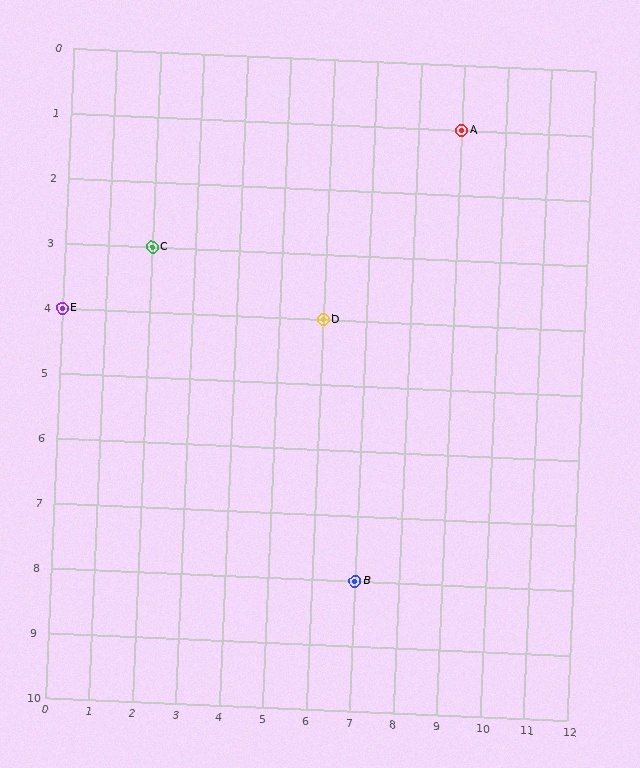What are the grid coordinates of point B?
Point B is at grid coordinates (7, 8).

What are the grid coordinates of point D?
Point D is at grid coordinates (6, 4).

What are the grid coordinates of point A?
Point A is at grid coordinates (9, 1).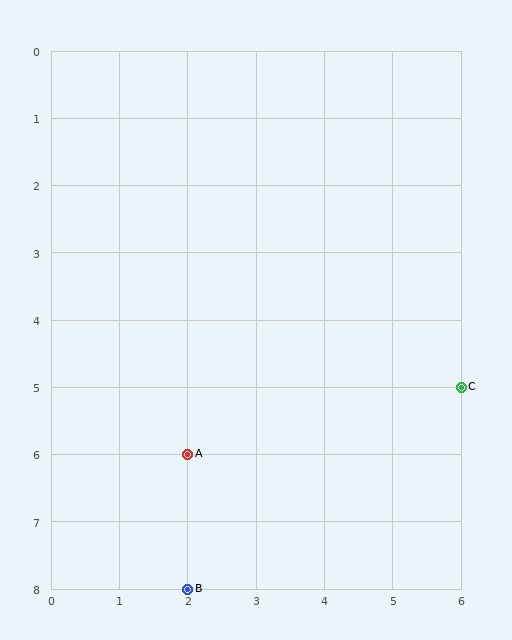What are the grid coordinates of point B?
Point B is at grid coordinates (2, 8).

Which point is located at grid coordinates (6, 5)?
Point C is at (6, 5).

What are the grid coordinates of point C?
Point C is at grid coordinates (6, 5).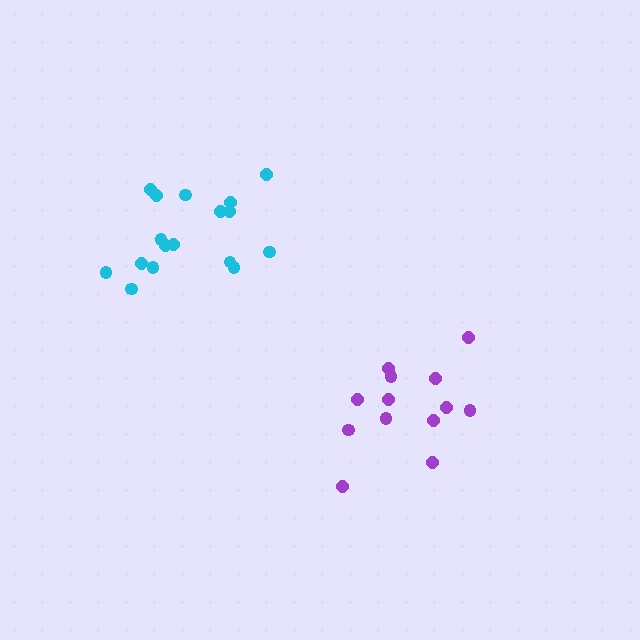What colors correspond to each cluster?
The clusters are colored: cyan, purple.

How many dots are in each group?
Group 1: 17 dots, Group 2: 13 dots (30 total).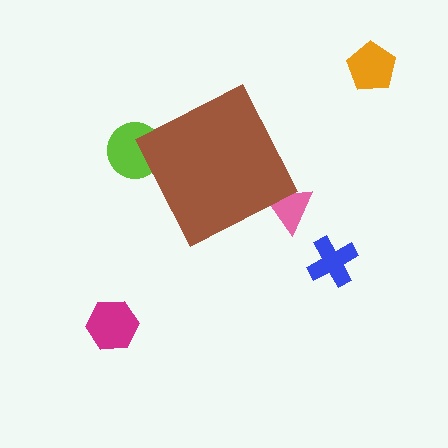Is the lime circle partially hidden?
Yes, the lime circle is partially hidden behind the brown diamond.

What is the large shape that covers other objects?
A brown diamond.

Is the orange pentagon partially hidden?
No, the orange pentagon is fully visible.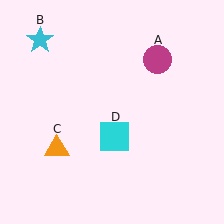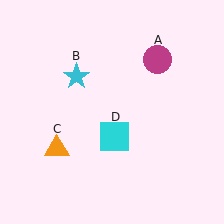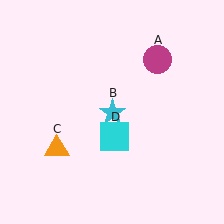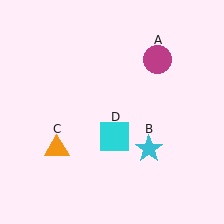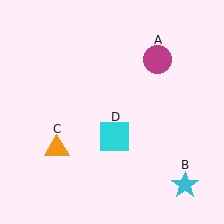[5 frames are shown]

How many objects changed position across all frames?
1 object changed position: cyan star (object B).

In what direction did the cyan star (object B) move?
The cyan star (object B) moved down and to the right.